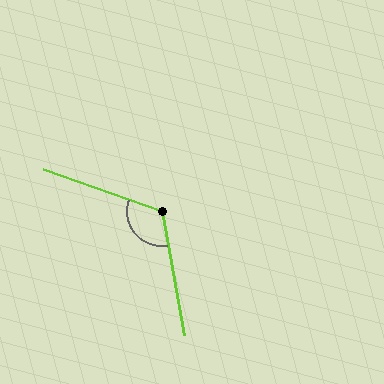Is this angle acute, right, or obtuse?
It is obtuse.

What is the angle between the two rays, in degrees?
Approximately 120 degrees.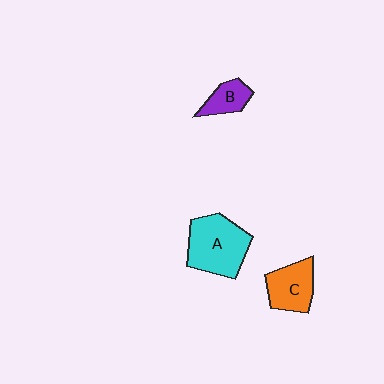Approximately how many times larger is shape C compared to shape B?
Approximately 1.6 times.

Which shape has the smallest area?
Shape B (purple).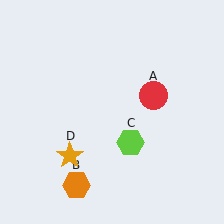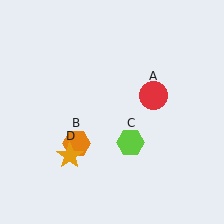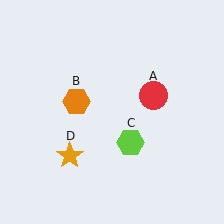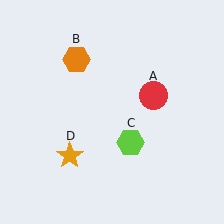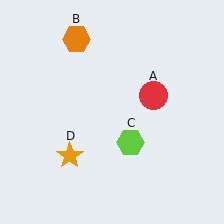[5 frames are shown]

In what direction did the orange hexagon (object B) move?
The orange hexagon (object B) moved up.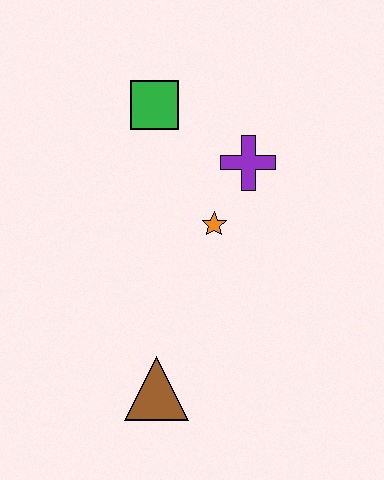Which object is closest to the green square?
The purple cross is closest to the green square.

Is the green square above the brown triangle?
Yes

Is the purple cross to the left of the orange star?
No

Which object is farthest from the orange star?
The brown triangle is farthest from the orange star.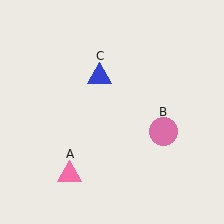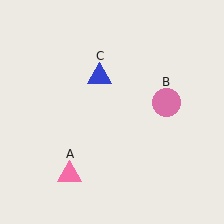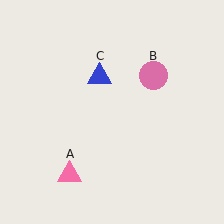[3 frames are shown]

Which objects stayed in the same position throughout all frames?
Pink triangle (object A) and blue triangle (object C) remained stationary.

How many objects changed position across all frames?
1 object changed position: pink circle (object B).